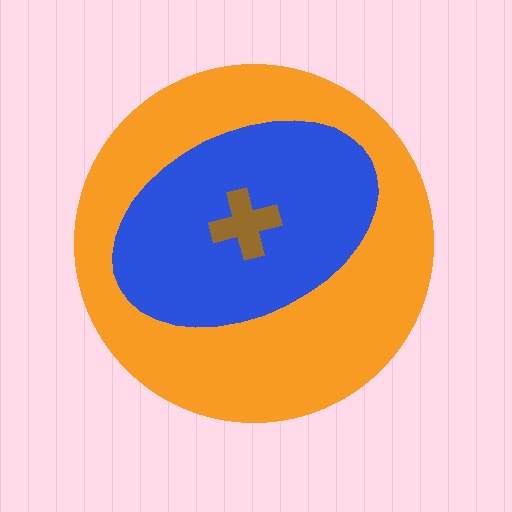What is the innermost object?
The brown cross.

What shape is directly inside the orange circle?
The blue ellipse.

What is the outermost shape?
The orange circle.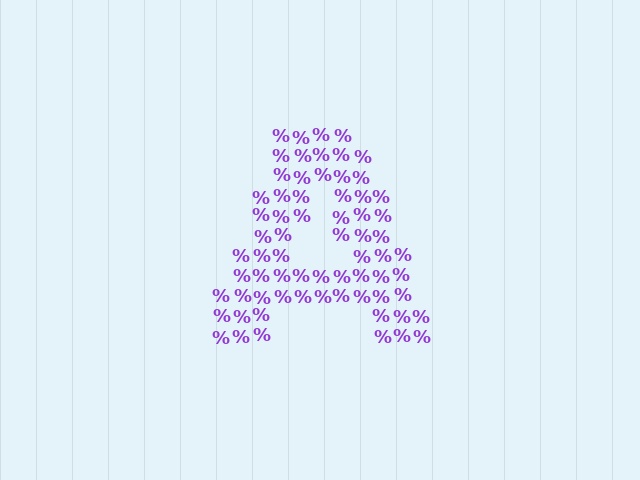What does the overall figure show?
The overall figure shows the letter A.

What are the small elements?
The small elements are percent signs.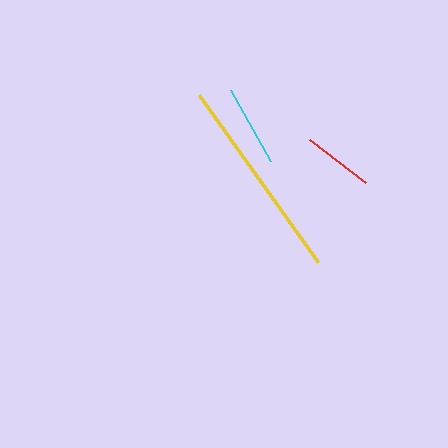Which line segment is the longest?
The yellow line is the longest at approximately 205 pixels.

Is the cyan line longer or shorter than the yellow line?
The yellow line is longer than the cyan line.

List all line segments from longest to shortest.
From longest to shortest: yellow, cyan, red.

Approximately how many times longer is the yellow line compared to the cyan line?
The yellow line is approximately 2.5 times the length of the cyan line.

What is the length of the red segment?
The red segment is approximately 71 pixels long.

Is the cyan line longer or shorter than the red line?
The cyan line is longer than the red line.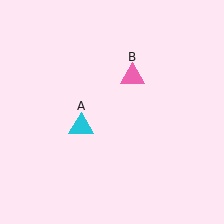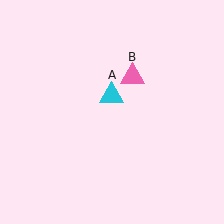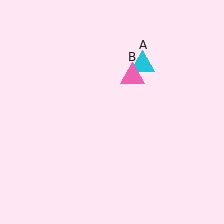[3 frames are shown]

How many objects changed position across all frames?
1 object changed position: cyan triangle (object A).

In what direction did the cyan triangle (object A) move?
The cyan triangle (object A) moved up and to the right.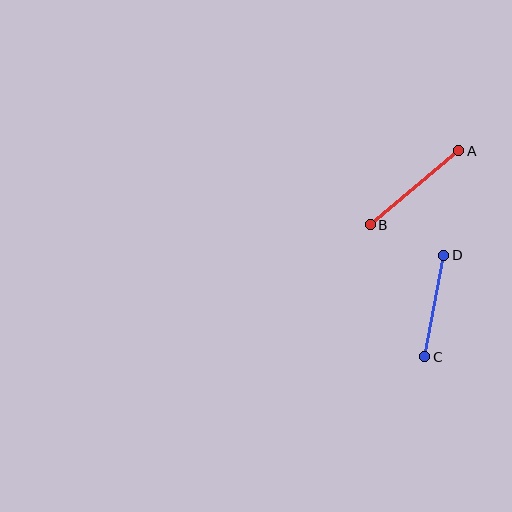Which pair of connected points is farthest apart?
Points A and B are farthest apart.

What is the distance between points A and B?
The distance is approximately 115 pixels.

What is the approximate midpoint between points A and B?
The midpoint is at approximately (414, 188) pixels.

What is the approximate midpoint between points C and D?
The midpoint is at approximately (434, 306) pixels.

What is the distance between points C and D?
The distance is approximately 103 pixels.